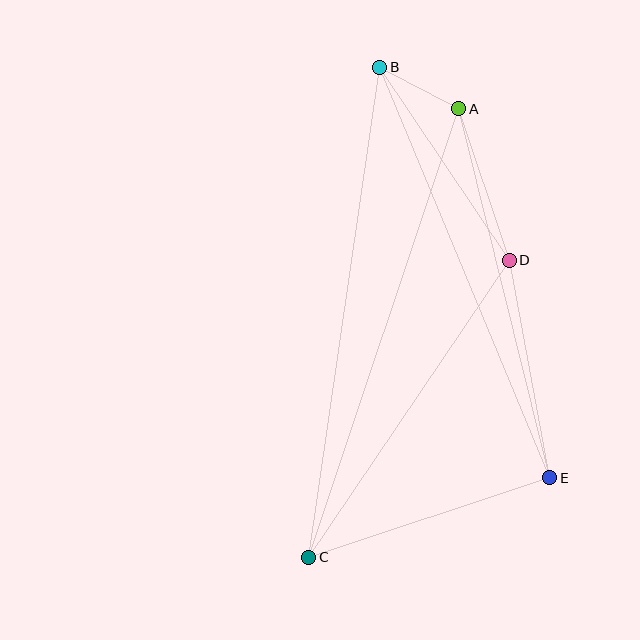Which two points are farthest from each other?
Points B and C are farthest from each other.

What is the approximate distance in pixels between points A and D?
The distance between A and D is approximately 160 pixels.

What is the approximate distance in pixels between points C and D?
The distance between C and D is approximately 358 pixels.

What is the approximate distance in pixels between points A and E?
The distance between A and E is approximately 380 pixels.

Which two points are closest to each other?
Points A and B are closest to each other.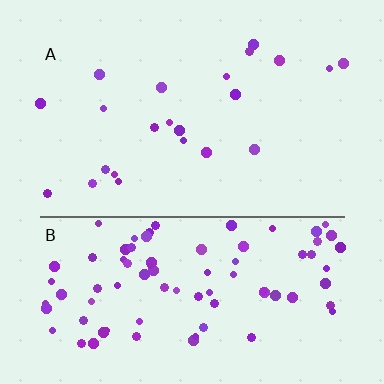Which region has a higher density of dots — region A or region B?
B (the bottom).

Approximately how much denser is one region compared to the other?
Approximately 3.9× — region B over region A.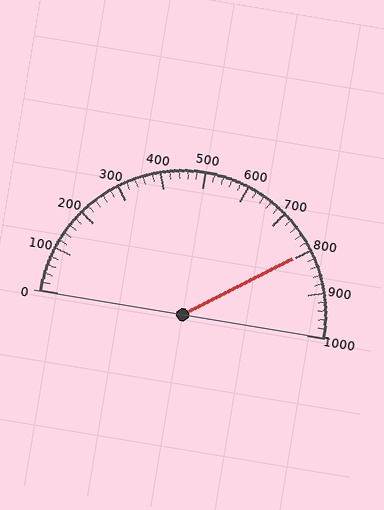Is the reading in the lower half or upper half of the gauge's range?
The reading is in the upper half of the range (0 to 1000).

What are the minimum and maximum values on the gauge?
The gauge ranges from 0 to 1000.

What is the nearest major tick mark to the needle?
The nearest major tick mark is 800.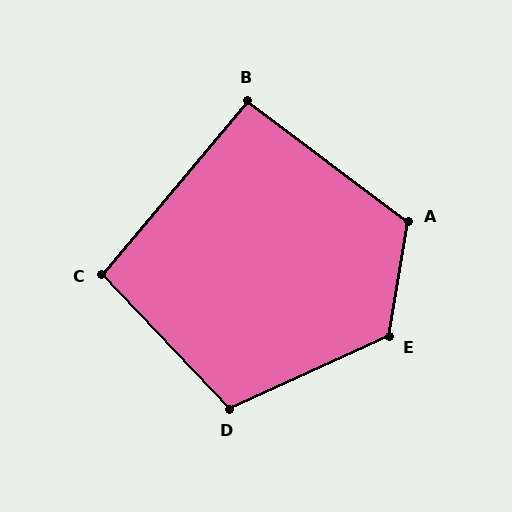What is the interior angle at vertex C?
Approximately 96 degrees (obtuse).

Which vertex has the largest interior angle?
E, at approximately 124 degrees.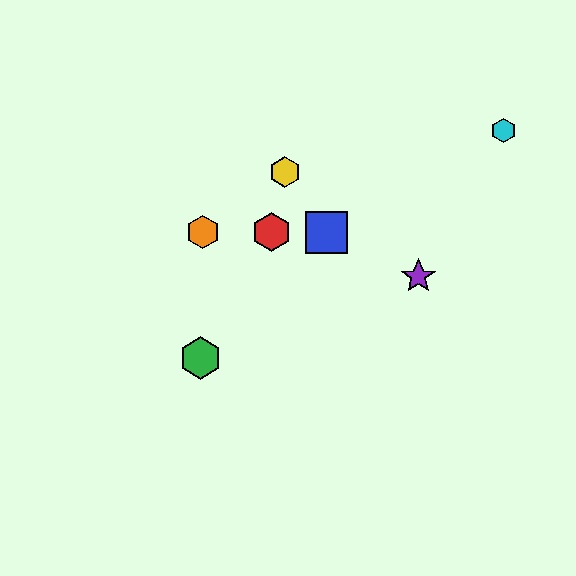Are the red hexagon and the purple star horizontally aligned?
No, the red hexagon is at y≈232 and the purple star is at y≈276.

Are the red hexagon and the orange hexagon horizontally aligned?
Yes, both are at y≈232.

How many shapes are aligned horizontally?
3 shapes (the red hexagon, the blue square, the orange hexagon) are aligned horizontally.